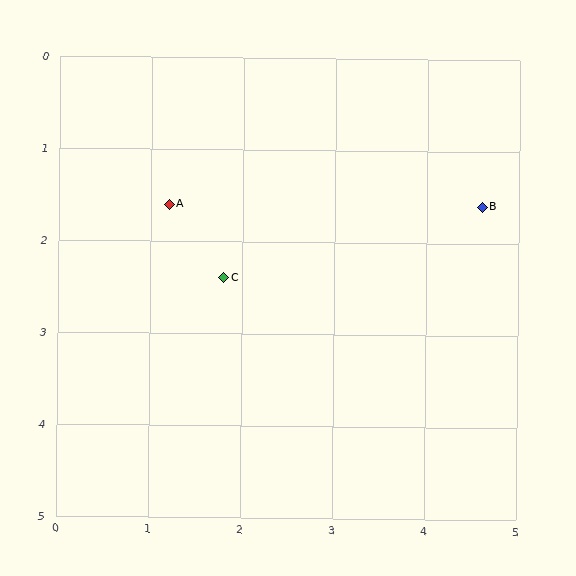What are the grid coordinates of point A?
Point A is at approximately (1.2, 1.6).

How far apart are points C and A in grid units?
Points C and A are about 1.0 grid units apart.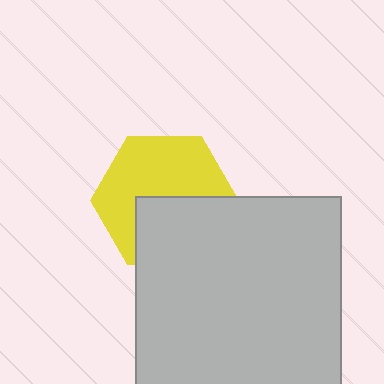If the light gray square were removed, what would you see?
You would see the complete yellow hexagon.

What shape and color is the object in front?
The object in front is a light gray square.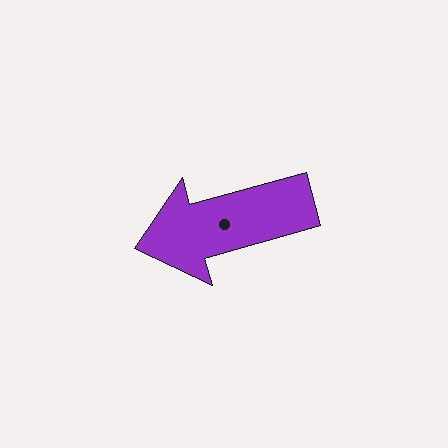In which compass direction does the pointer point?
West.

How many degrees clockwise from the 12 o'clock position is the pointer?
Approximately 254 degrees.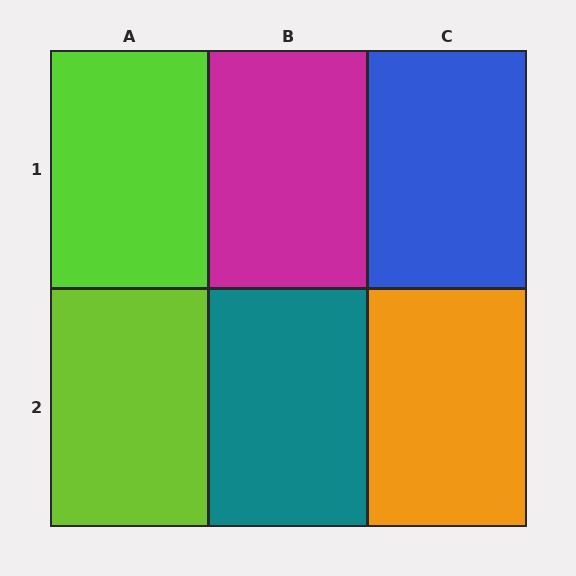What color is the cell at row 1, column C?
Blue.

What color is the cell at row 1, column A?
Lime.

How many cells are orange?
1 cell is orange.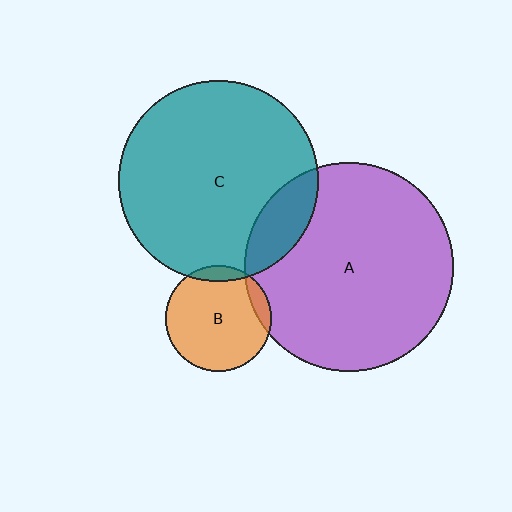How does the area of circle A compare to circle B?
Approximately 3.9 times.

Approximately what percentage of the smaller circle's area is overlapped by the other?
Approximately 10%.